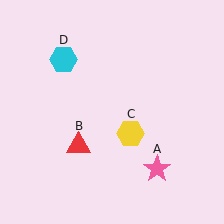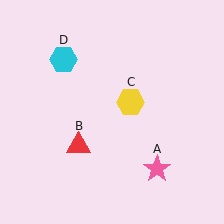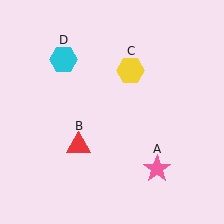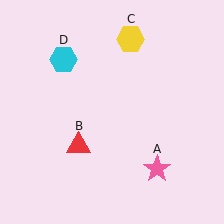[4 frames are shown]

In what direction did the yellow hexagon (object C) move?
The yellow hexagon (object C) moved up.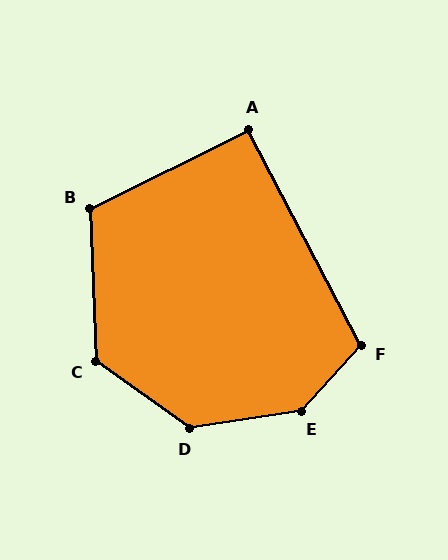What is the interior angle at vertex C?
Approximately 128 degrees (obtuse).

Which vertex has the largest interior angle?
E, at approximately 141 degrees.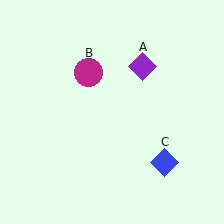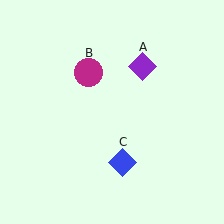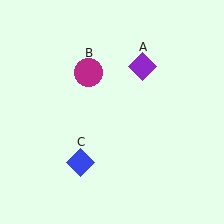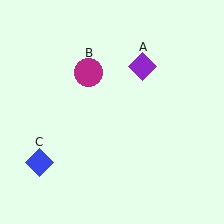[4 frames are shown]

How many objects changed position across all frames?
1 object changed position: blue diamond (object C).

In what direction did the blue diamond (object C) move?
The blue diamond (object C) moved left.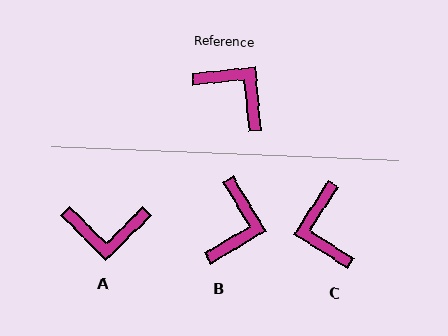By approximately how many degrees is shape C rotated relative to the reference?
Approximately 142 degrees counter-clockwise.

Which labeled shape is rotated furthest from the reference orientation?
C, about 142 degrees away.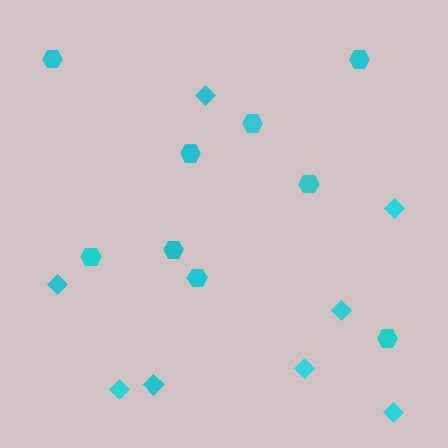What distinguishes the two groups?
There are 2 groups: one group of hexagons (9) and one group of diamonds (8).